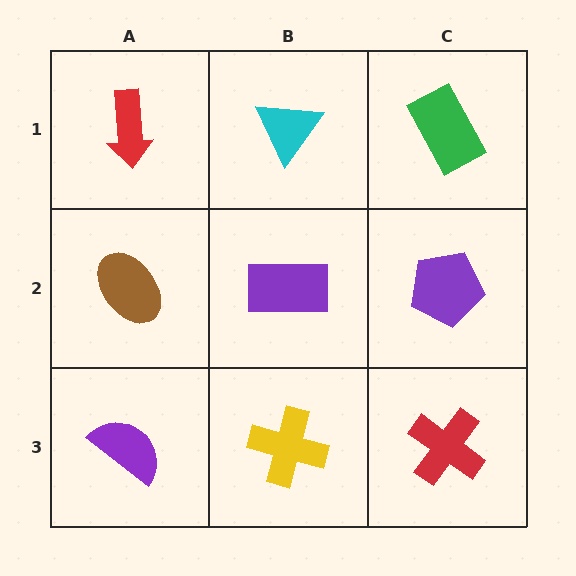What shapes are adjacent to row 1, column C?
A purple pentagon (row 2, column C), a cyan triangle (row 1, column B).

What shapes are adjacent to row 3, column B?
A purple rectangle (row 2, column B), a purple semicircle (row 3, column A), a red cross (row 3, column C).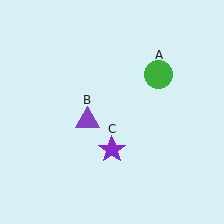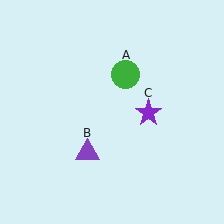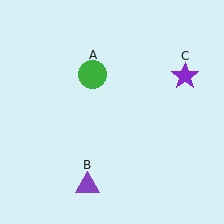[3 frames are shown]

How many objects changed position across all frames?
3 objects changed position: green circle (object A), purple triangle (object B), purple star (object C).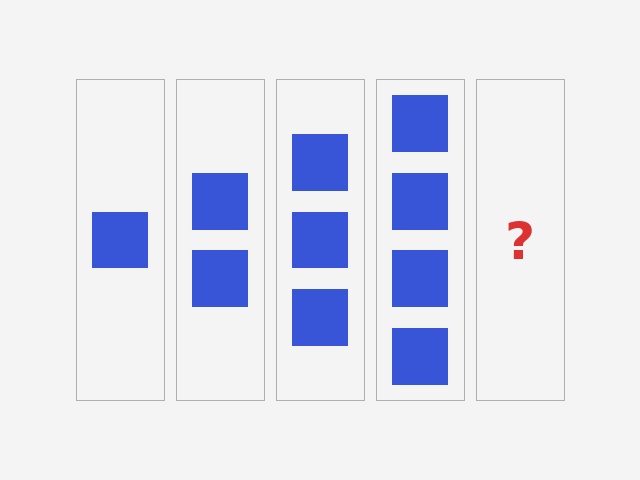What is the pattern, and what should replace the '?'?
The pattern is that each step adds one more square. The '?' should be 5 squares.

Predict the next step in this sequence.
The next step is 5 squares.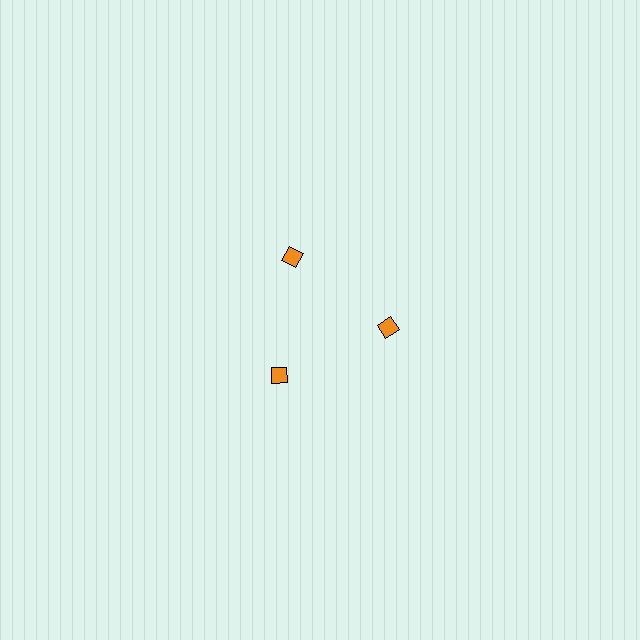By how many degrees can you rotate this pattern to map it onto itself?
The pattern maps onto itself every 120 degrees of rotation.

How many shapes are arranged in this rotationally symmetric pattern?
There are 3 shapes, arranged in 3 groups of 1.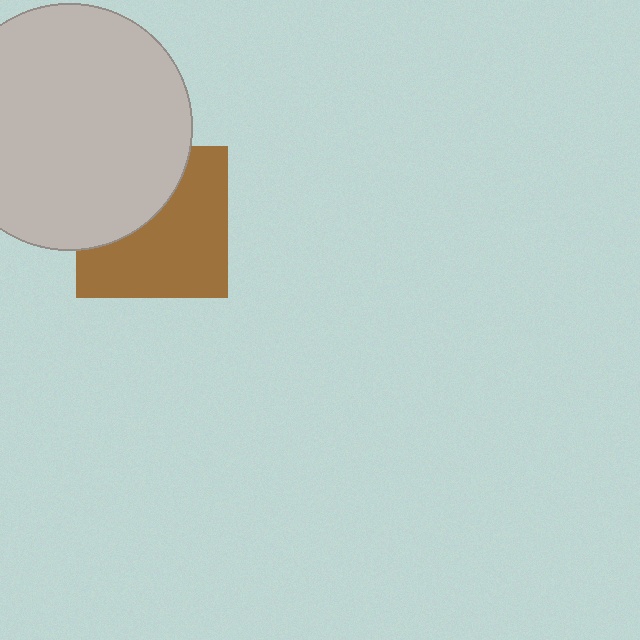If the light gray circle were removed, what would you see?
You would see the complete brown square.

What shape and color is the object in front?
The object in front is a light gray circle.